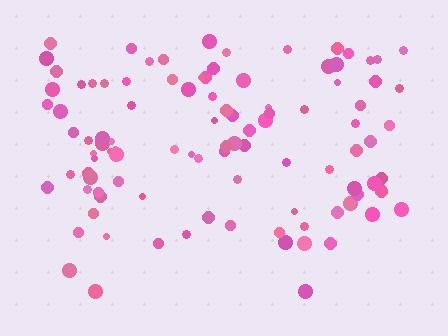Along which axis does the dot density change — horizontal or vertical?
Vertical.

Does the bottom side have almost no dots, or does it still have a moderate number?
Still a moderate number, just noticeably fewer than the top.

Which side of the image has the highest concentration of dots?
The top.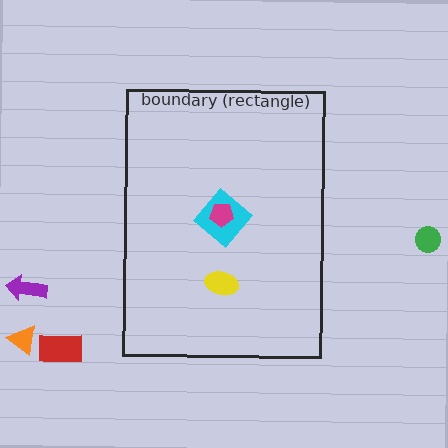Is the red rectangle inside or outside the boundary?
Outside.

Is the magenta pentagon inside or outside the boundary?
Inside.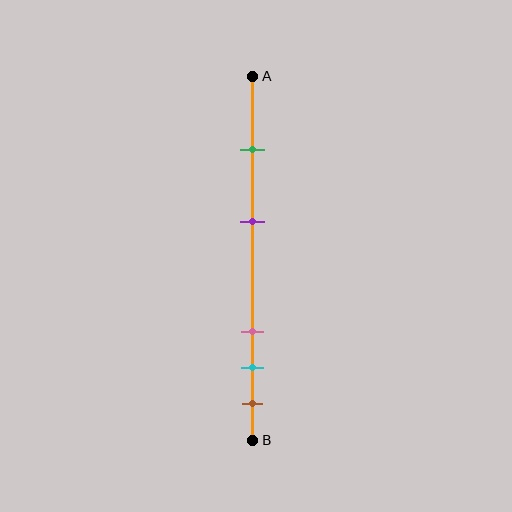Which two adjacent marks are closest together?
The cyan and brown marks are the closest adjacent pair.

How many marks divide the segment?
There are 5 marks dividing the segment.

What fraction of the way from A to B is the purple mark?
The purple mark is approximately 40% (0.4) of the way from A to B.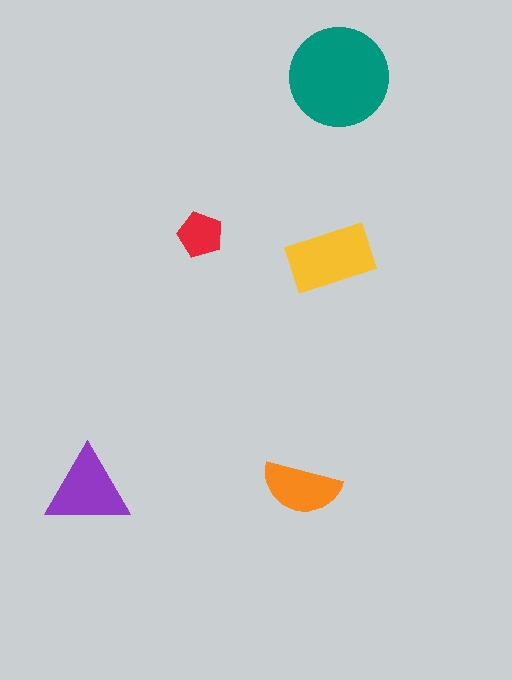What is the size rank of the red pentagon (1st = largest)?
5th.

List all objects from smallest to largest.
The red pentagon, the orange semicircle, the purple triangle, the yellow rectangle, the teal circle.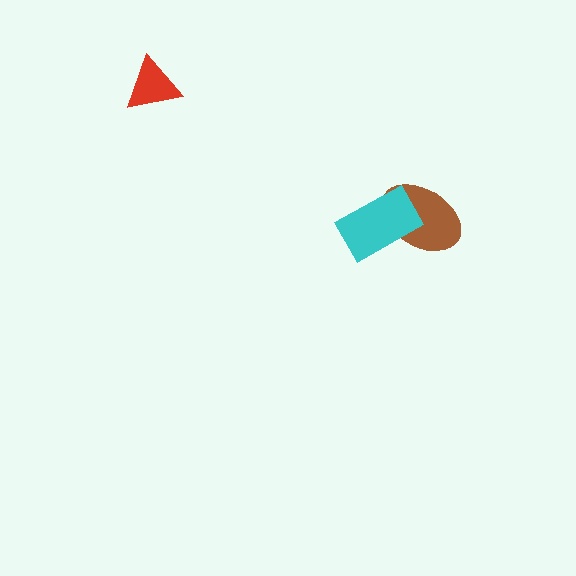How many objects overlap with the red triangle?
0 objects overlap with the red triangle.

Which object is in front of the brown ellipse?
The cyan rectangle is in front of the brown ellipse.